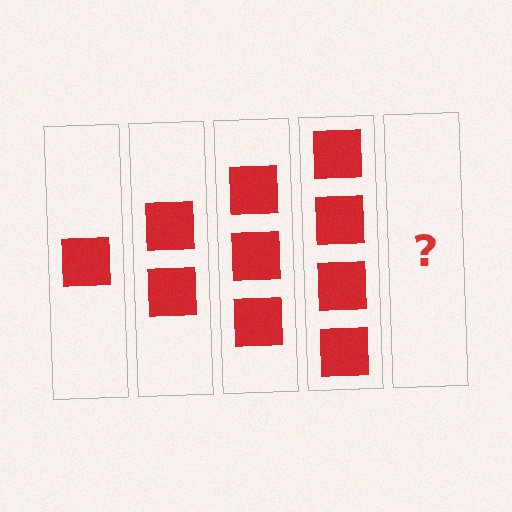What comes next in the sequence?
The next element should be 5 squares.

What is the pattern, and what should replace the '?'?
The pattern is that each step adds one more square. The '?' should be 5 squares.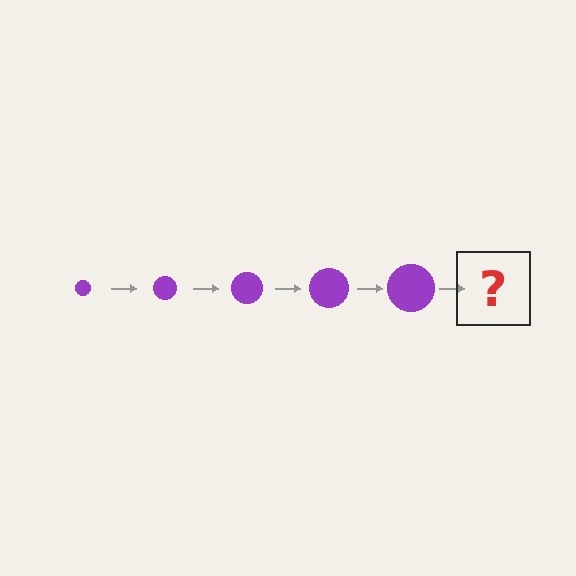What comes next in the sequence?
The next element should be a purple circle, larger than the previous one.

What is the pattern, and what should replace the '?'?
The pattern is that the circle gets progressively larger each step. The '?' should be a purple circle, larger than the previous one.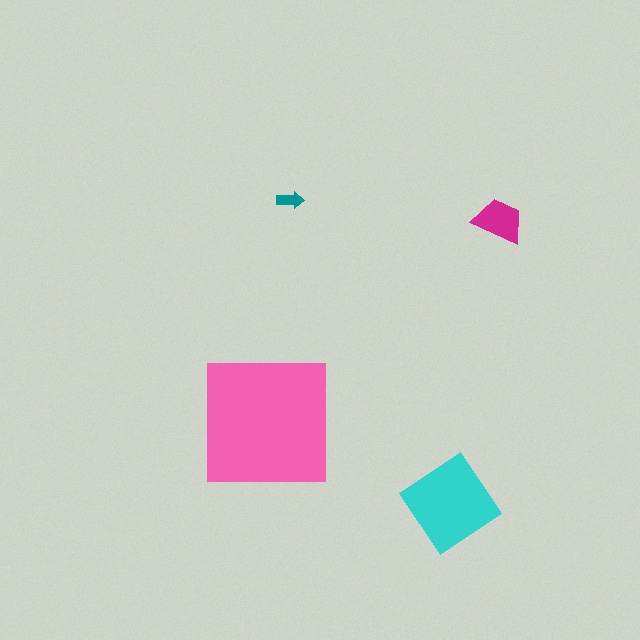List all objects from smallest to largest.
The teal arrow, the magenta trapezoid, the cyan diamond, the pink square.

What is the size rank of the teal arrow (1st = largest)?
4th.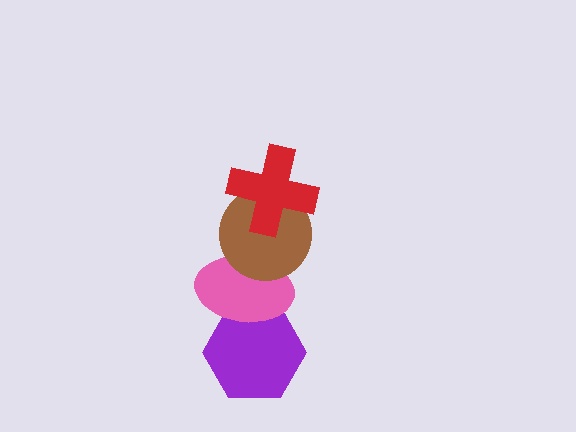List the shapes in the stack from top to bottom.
From top to bottom: the red cross, the brown circle, the pink ellipse, the purple hexagon.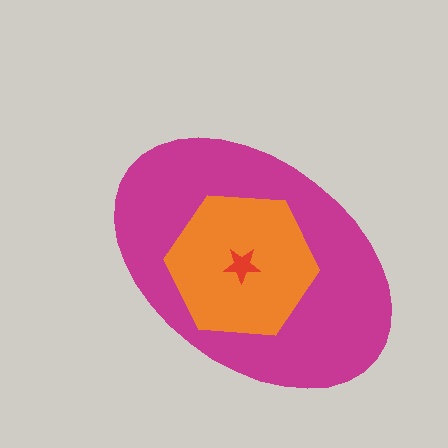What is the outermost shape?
The magenta ellipse.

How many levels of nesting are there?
3.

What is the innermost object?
The red star.